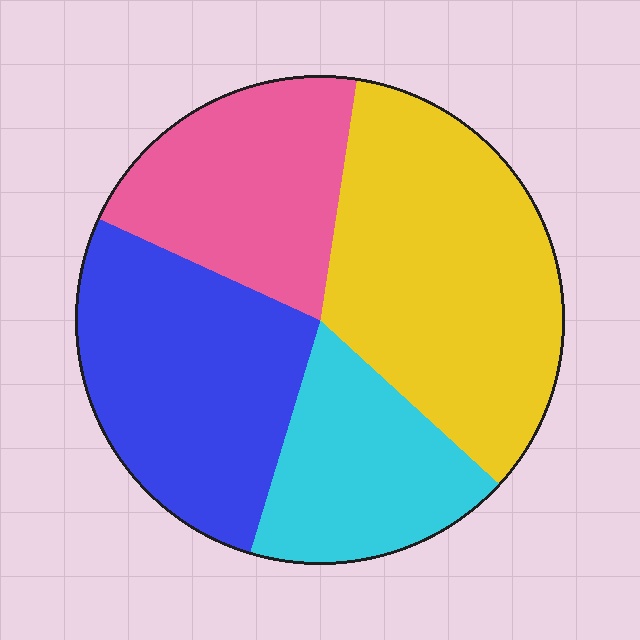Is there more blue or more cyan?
Blue.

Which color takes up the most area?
Yellow, at roughly 35%.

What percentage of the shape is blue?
Blue takes up about one quarter (1/4) of the shape.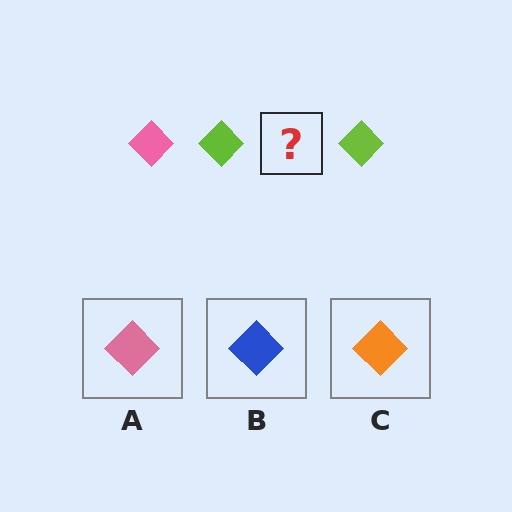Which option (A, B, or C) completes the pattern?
A.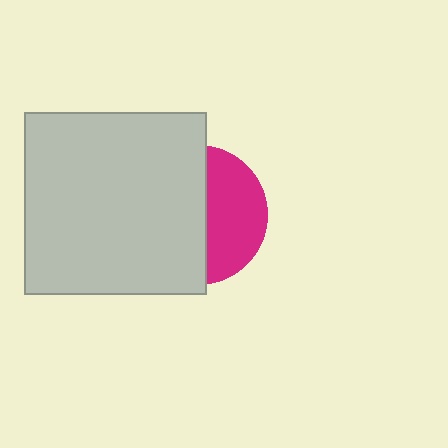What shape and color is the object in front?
The object in front is a light gray square.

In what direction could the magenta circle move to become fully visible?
The magenta circle could move right. That would shift it out from behind the light gray square entirely.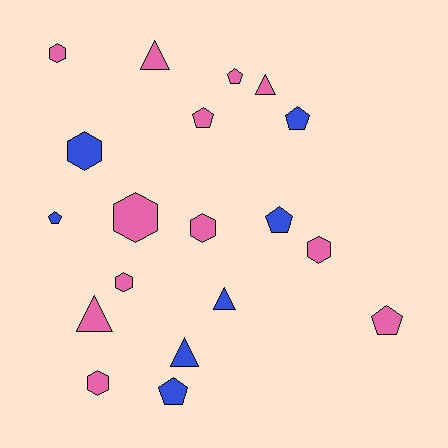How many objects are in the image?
There are 19 objects.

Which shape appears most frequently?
Hexagon, with 7 objects.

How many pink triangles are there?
There are 3 pink triangles.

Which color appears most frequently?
Pink, with 12 objects.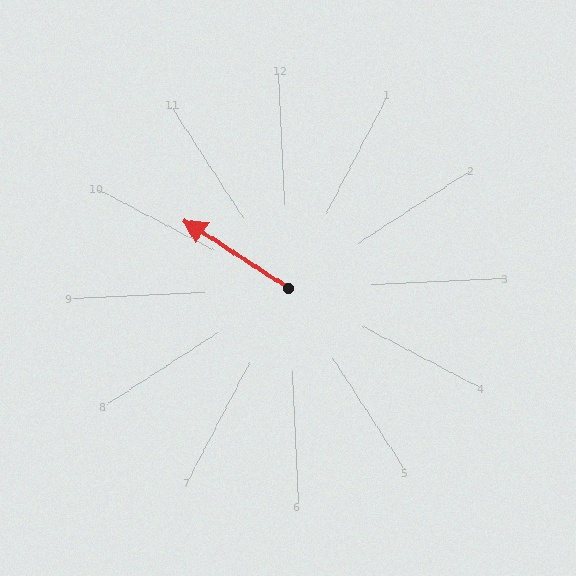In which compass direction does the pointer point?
Northwest.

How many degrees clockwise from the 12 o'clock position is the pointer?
Approximately 306 degrees.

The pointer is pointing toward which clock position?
Roughly 10 o'clock.